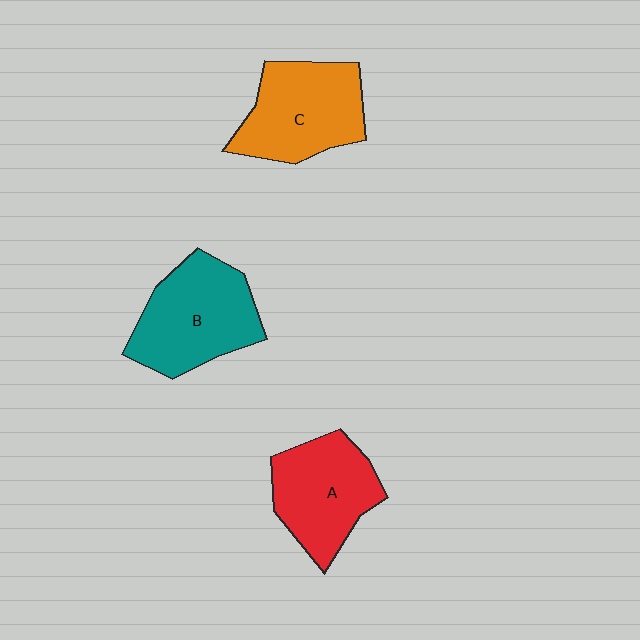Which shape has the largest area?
Shape B (teal).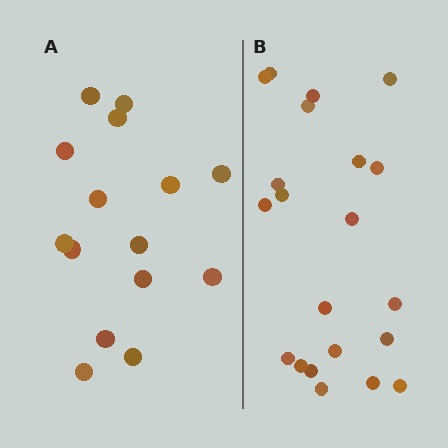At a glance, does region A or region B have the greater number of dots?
Region B (the right region) has more dots.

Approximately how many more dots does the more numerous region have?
Region B has about 6 more dots than region A.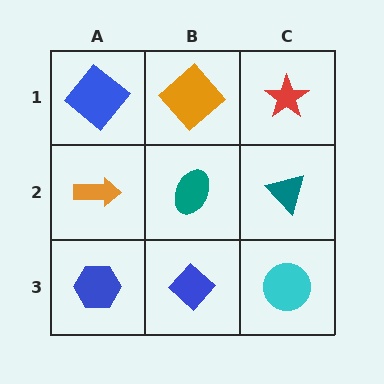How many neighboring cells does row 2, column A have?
3.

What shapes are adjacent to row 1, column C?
A teal triangle (row 2, column C), an orange diamond (row 1, column B).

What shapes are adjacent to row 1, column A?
An orange arrow (row 2, column A), an orange diamond (row 1, column B).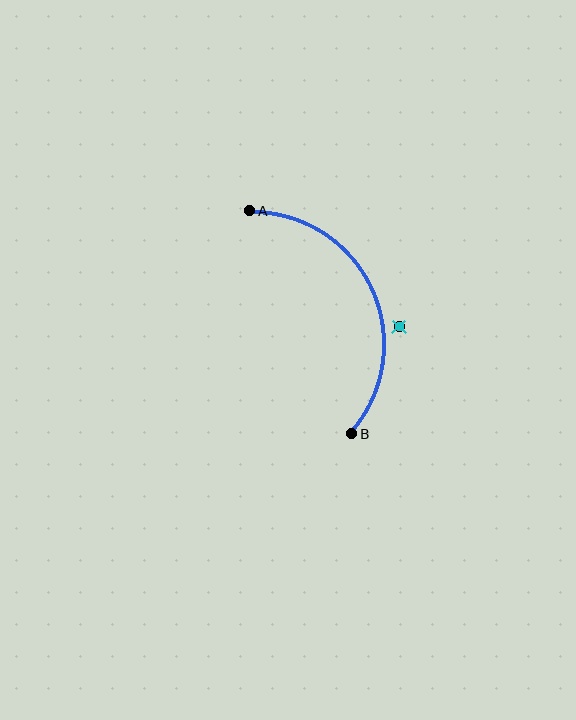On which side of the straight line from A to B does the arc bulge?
The arc bulges to the right of the straight line connecting A and B.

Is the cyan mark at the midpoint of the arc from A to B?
No — the cyan mark does not lie on the arc at all. It sits slightly outside the curve.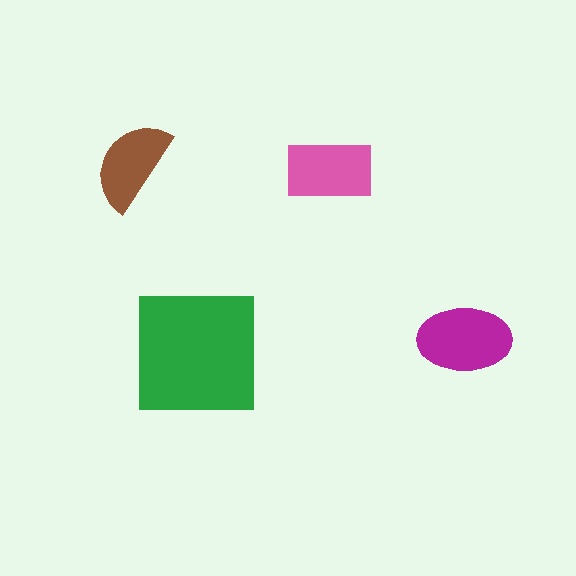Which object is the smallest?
The brown semicircle.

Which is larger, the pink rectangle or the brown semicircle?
The pink rectangle.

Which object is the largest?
The green square.